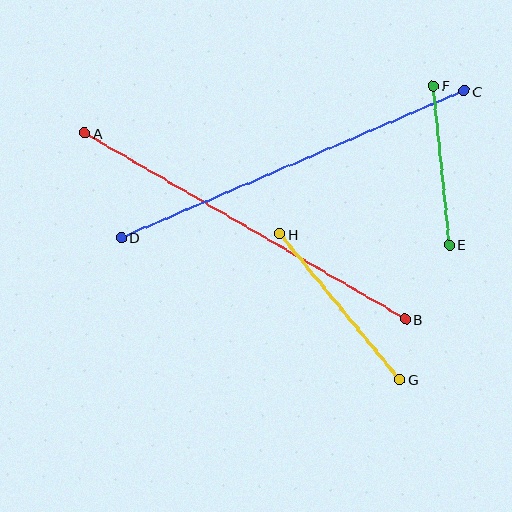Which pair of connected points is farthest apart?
Points C and D are farthest apart.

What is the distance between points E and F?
The distance is approximately 160 pixels.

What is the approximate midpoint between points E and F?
The midpoint is at approximately (441, 165) pixels.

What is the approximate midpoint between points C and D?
The midpoint is at approximately (293, 164) pixels.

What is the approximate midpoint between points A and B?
The midpoint is at approximately (245, 226) pixels.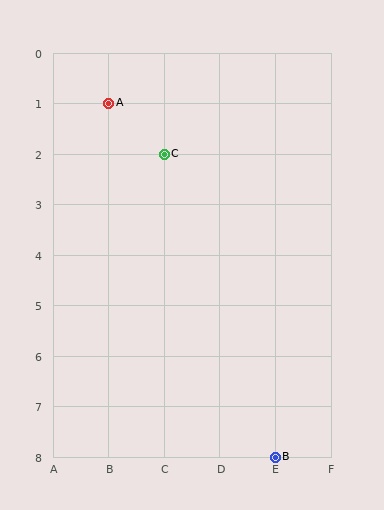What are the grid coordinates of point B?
Point B is at grid coordinates (E, 8).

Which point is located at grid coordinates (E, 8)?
Point B is at (E, 8).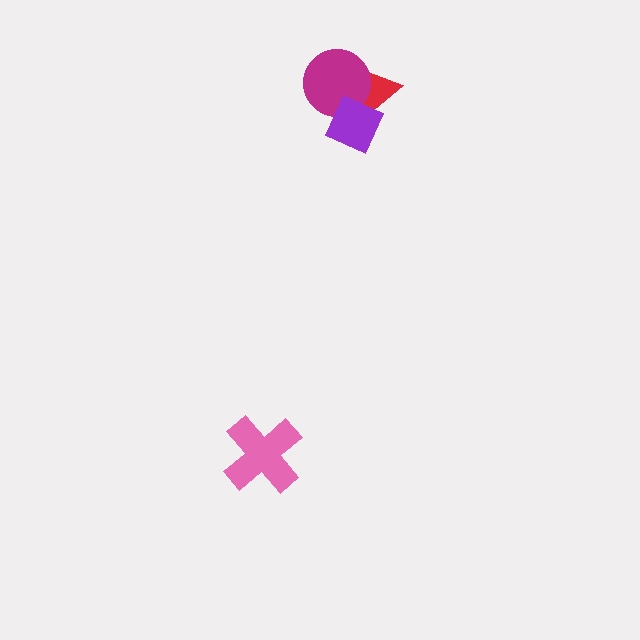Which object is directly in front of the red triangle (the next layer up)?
The magenta circle is directly in front of the red triangle.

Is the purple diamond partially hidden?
No, no other shape covers it.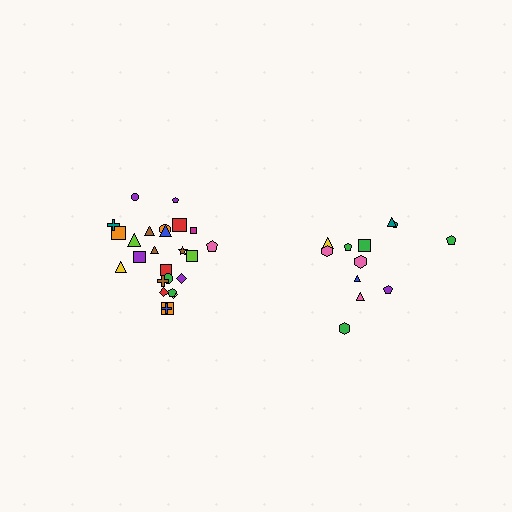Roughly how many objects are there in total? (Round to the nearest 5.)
Roughly 35 objects in total.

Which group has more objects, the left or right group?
The left group.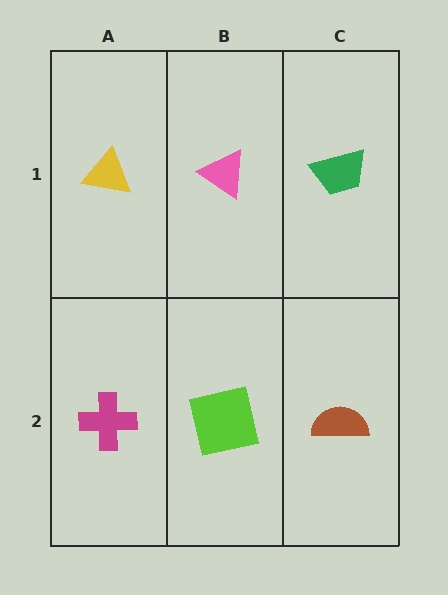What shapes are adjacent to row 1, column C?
A brown semicircle (row 2, column C), a pink triangle (row 1, column B).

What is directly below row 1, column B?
A lime square.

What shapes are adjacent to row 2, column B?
A pink triangle (row 1, column B), a magenta cross (row 2, column A), a brown semicircle (row 2, column C).